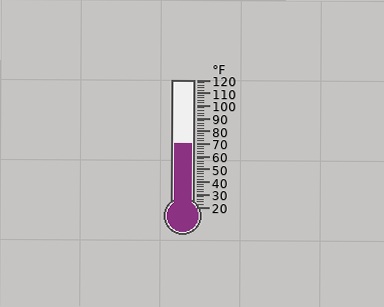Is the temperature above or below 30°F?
The temperature is above 30°F.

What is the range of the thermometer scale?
The thermometer scale ranges from 20°F to 120°F.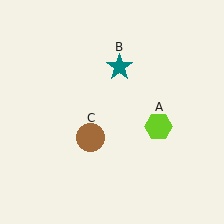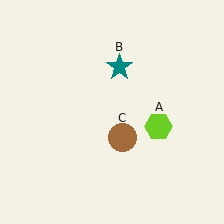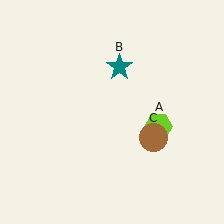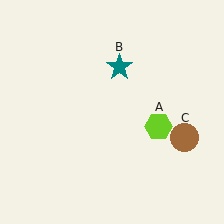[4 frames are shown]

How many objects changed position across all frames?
1 object changed position: brown circle (object C).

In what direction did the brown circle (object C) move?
The brown circle (object C) moved right.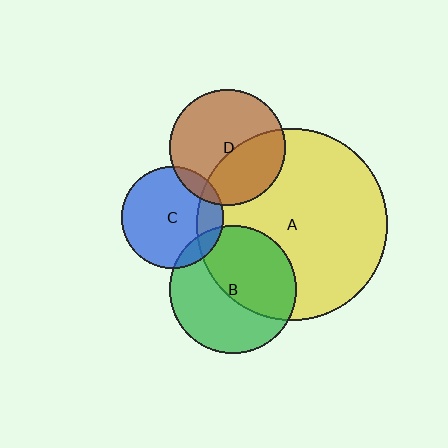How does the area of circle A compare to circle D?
Approximately 2.7 times.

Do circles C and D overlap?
Yes.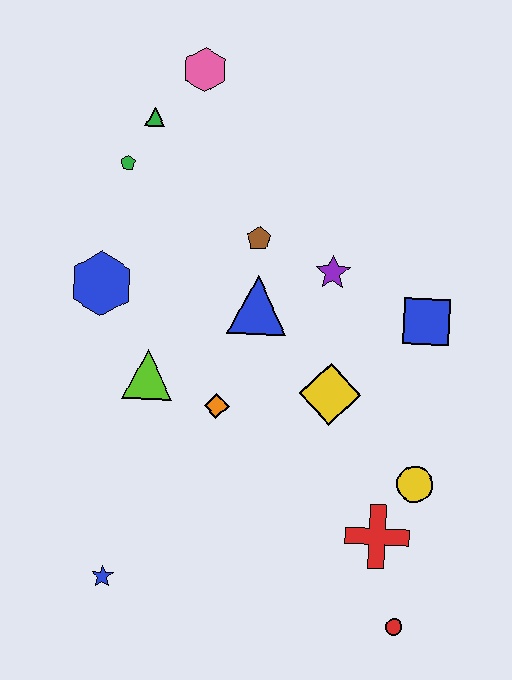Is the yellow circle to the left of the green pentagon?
No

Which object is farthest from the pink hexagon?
The red circle is farthest from the pink hexagon.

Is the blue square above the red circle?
Yes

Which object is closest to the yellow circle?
The red cross is closest to the yellow circle.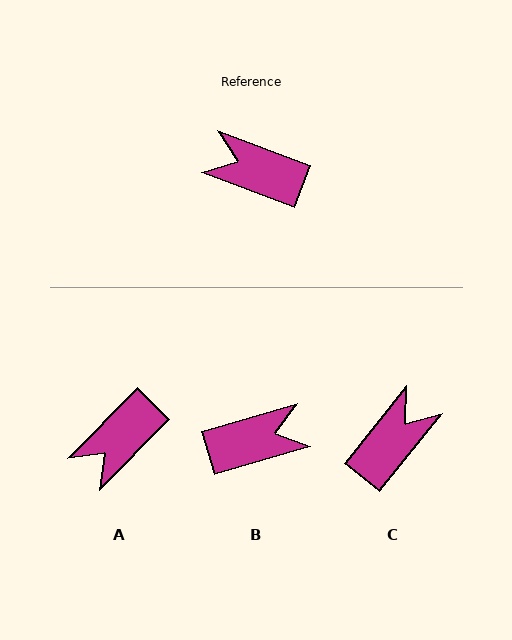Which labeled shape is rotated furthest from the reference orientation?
B, about 143 degrees away.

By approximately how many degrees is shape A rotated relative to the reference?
Approximately 66 degrees counter-clockwise.